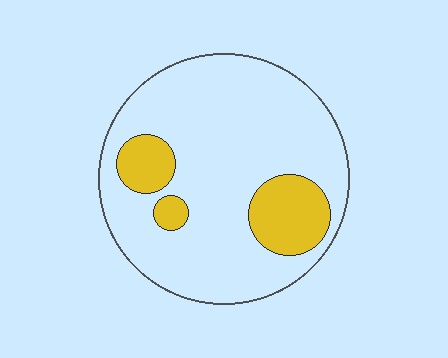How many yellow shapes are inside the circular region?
3.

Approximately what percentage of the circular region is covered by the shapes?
Approximately 20%.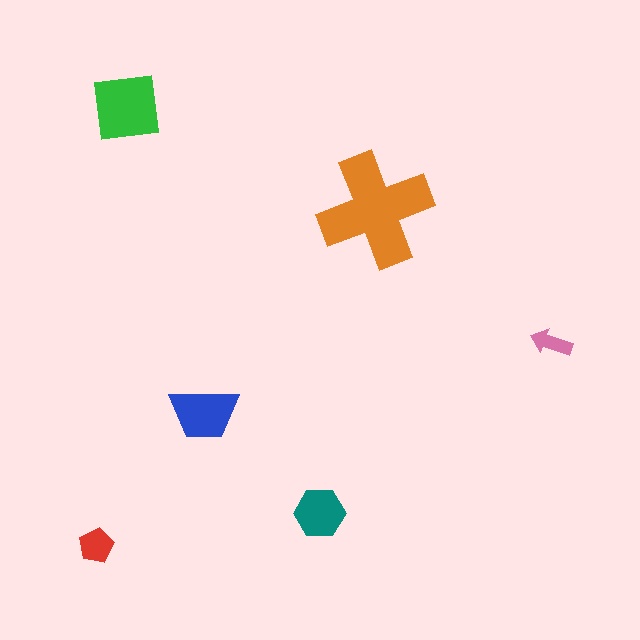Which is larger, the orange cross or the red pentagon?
The orange cross.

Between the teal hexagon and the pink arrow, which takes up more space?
The teal hexagon.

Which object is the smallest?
The pink arrow.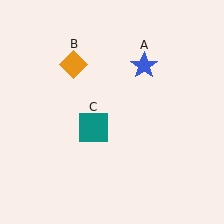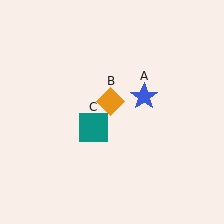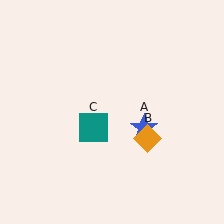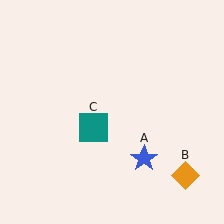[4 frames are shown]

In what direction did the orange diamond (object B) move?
The orange diamond (object B) moved down and to the right.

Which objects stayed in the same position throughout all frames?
Teal square (object C) remained stationary.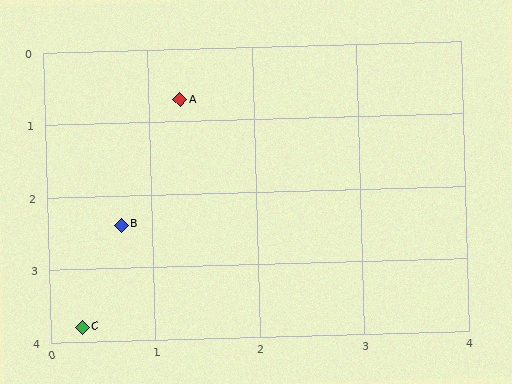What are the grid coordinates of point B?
Point B is at approximately (0.7, 2.4).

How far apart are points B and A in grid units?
Points B and A are about 1.8 grid units apart.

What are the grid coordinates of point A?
Point A is at approximately (1.3, 0.7).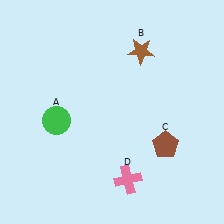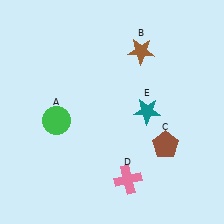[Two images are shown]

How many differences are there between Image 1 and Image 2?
There is 1 difference between the two images.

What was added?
A teal star (E) was added in Image 2.